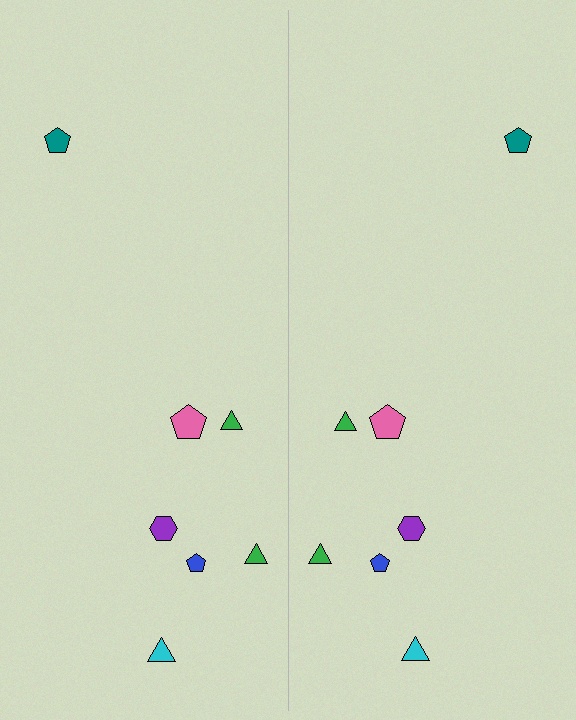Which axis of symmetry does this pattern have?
The pattern has a vertical axis of symmetry running through the center of the image.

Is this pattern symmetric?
Yes, this pattern has bilateral (reflection) symmetry.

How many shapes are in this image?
There are 14 shapes in this image.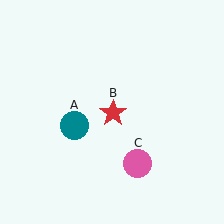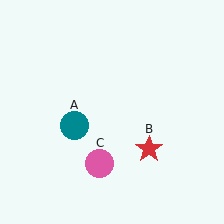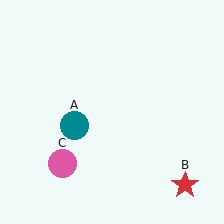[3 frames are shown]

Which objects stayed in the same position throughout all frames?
Teal circle (object A) remained stationary.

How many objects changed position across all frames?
2 objects changed position: red star (object B), pink circle (object C).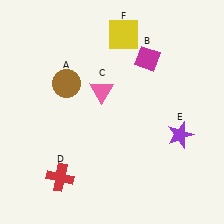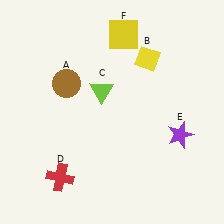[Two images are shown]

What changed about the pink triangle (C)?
In Image 1, C is pink. In Image 2, it changed to lime.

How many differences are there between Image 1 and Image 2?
There are 2 differences between the two images.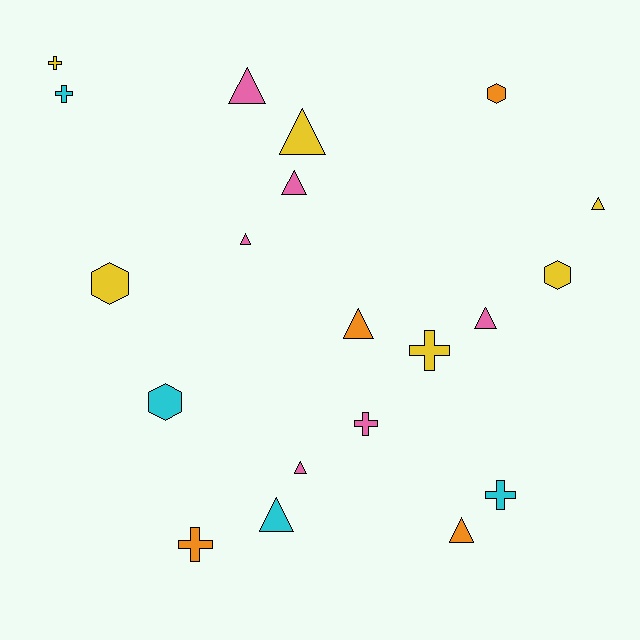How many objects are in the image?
There are 20 objects.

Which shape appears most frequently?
Triangle, with 10 objects.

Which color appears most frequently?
Yellow, with 6 objects.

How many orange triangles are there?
There are 2 orange triangles.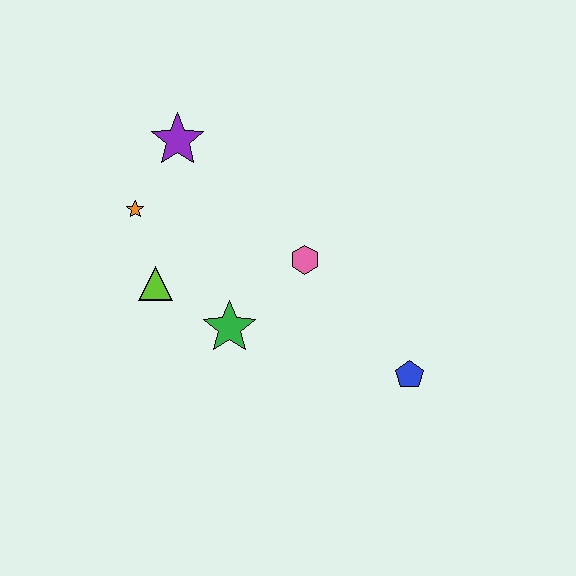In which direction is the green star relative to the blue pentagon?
The green star is to the left of the blue pentagon.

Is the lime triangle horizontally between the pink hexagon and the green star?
No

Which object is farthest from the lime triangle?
The blue pentagon is farthest from the lime triangle.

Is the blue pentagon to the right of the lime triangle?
Yes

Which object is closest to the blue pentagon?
The pink hexagon is closest to the blue pentagon.